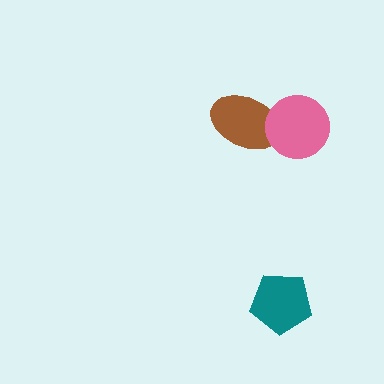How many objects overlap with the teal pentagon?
0 objects overlap with the teal pentagon.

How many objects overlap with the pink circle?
1 object overlaps with the pink circle.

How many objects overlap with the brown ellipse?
1 object overlaps with the brown ellipse.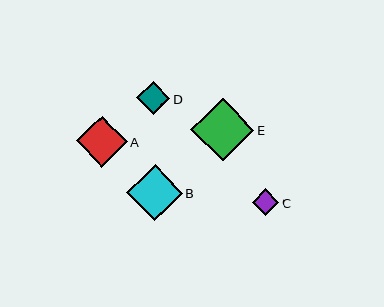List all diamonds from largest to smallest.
From largest to smallest: E, B, A, D, C.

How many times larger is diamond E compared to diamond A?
Diamond E is approximately 1.2 times the size of diamond A.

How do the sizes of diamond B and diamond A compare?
Diamond B and diamond A are approximately the same size.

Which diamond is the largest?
Diamond E is the largest with a size of approximately 63 pixels.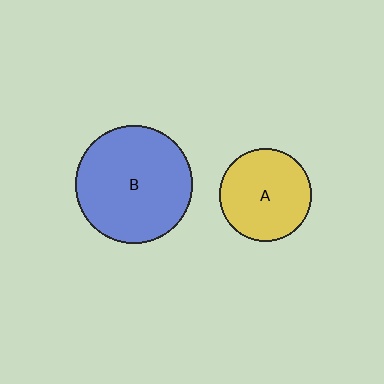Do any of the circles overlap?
No, none of the circles overlap.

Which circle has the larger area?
Circle B (blue).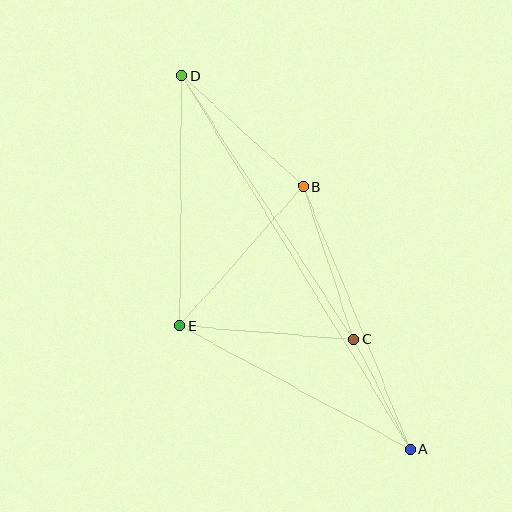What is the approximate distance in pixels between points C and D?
The distance between C and D is approximately 315 pixels.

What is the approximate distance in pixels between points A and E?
The distance between A and E is approximately 261 pixels.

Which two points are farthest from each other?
Points A and D are farthest from each other.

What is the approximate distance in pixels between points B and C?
The distance between B and C is approximately 161 pixels.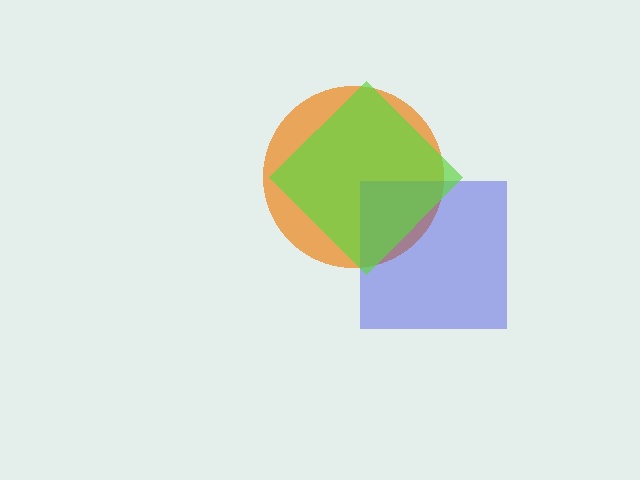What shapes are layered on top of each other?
The layered shapes are: an orange circle, a blue square, a lime diamond.